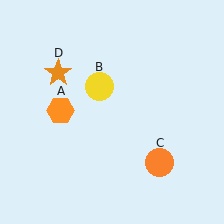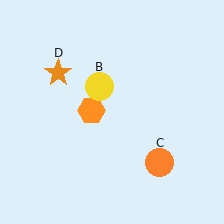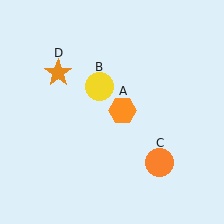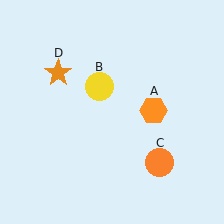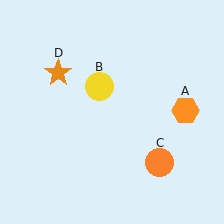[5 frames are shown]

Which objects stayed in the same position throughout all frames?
Yellow circle (object B) and orange circle (object C) and orange star (object D) remained stationary.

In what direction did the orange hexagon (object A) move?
The orange hexagon (object A) moved right.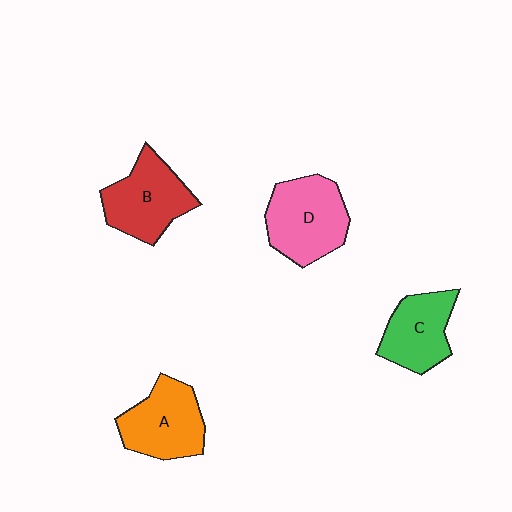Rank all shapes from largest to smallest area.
From largest to smallest: D (pink), B (red), A (orange), C (green).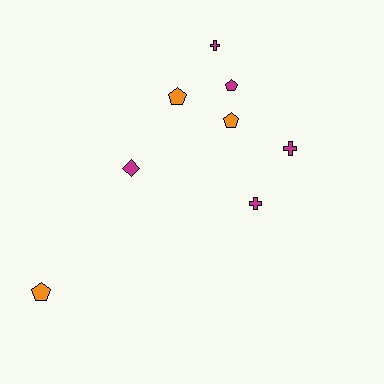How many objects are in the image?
There are 8 objects.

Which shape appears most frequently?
Pentagon, with 4 objects.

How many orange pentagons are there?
There are 3 orange pentagons.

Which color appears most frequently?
Magenta, with 5 objects.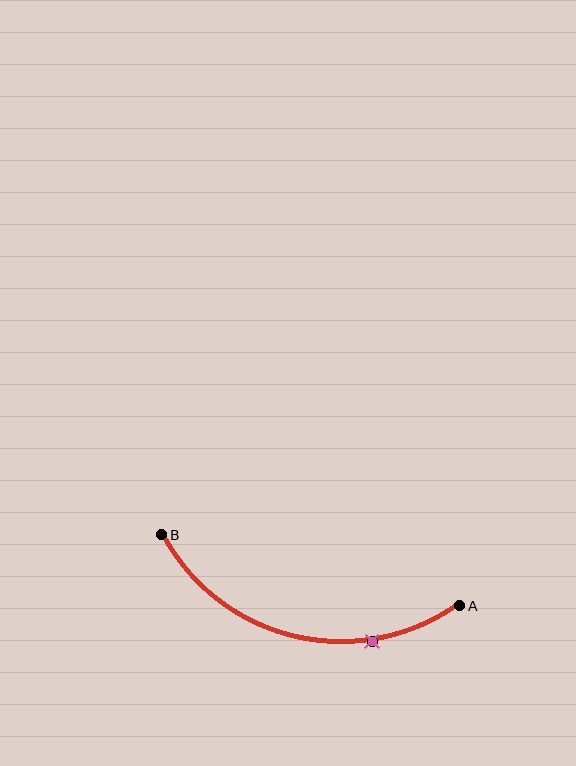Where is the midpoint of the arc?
The arc midpoint is the point on the curve farthest from the straight line joining A and B. It sits below that line.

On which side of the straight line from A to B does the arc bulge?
The arc bulges below the straight line connecting A and B.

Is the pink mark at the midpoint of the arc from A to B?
No. The pink mark lies on the arc but is closer to endpoint A. The arc midpoint would be at the point on the curve equidistant along the arc from both A and B.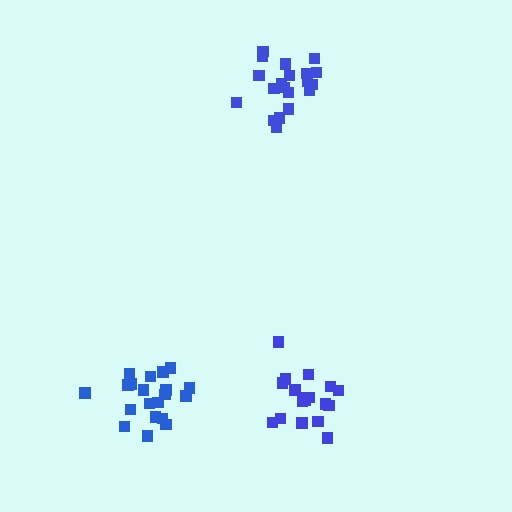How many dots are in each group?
Group 1: 18 dots, Group 2: 20 dots, Group 3: 20 dots (58 total).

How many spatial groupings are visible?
There are 3 spatial groupings.